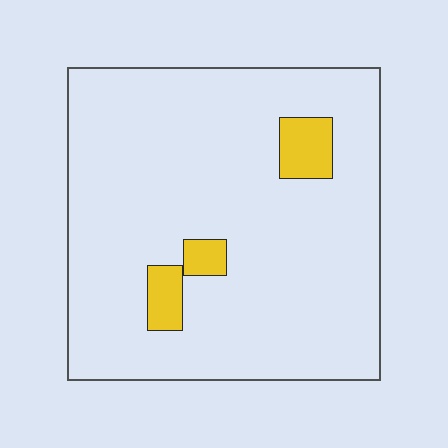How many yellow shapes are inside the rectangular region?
3.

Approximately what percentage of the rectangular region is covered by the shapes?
Approximately 5%.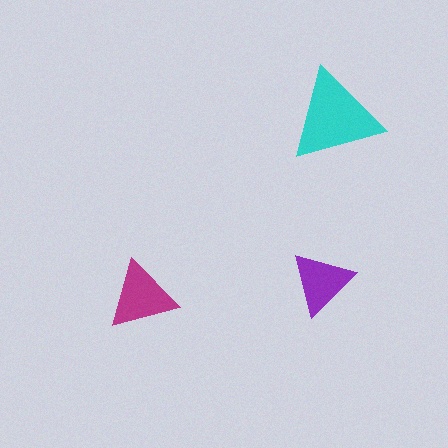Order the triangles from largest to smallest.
the cyan one, the magenta one, the purple one.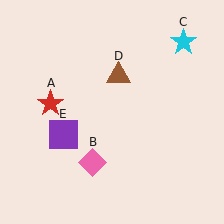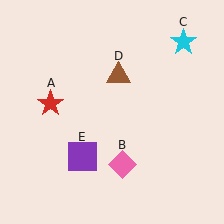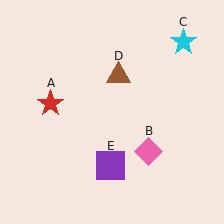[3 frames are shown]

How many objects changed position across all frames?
2 objects changed position: pink diamond (object B), purple square (object E).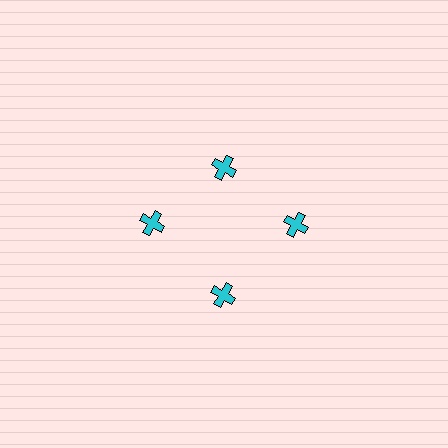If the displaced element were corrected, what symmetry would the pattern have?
It would have 4-fold rotational symmetry — the pattern would map onto itself every 90 degrees.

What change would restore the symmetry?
The symmetry would be restored by moving it outward, back onto the ring so that all 4 crosses sit at equal angles and equal distance from the center.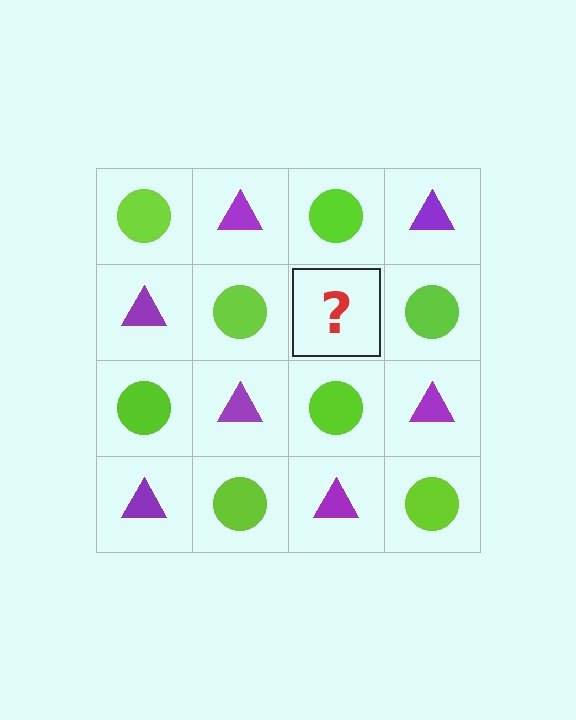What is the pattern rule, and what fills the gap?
The rule is that it alternates lime circle and purple triangle in a checkerboard pattern. The gap should be filled with a purple triangle.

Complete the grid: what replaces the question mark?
The question mark should be replaced with a purple triangle.